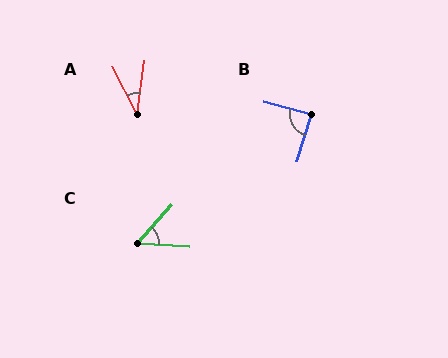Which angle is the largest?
B, at approximately 89 degrees.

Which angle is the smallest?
A, at approximately 35 degrees.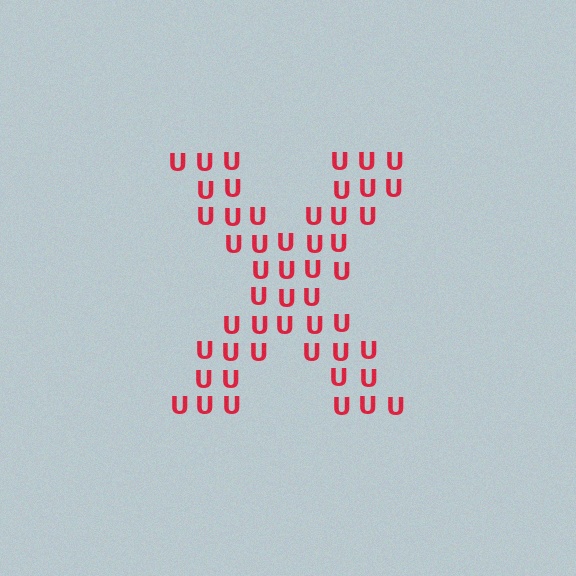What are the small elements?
The small elements are letter U's.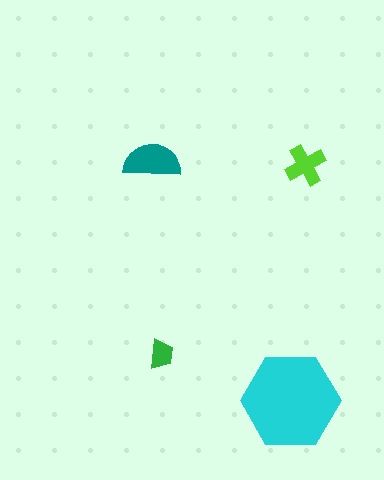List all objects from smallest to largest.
The green trapezoid, the lime cross, the teal semicircle, the cyan hexagon.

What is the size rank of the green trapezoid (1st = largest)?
4th.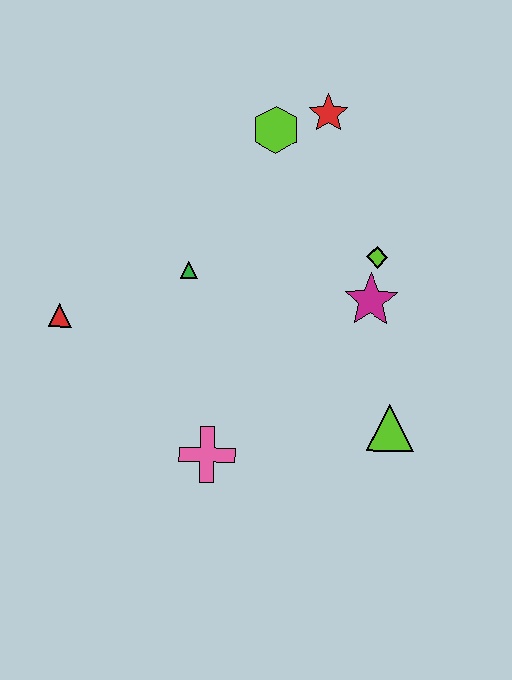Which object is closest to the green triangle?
The red triangle is closest to the green triangle.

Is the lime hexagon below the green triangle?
No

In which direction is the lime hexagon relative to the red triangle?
The lime hexagon is to the right of the red triangle.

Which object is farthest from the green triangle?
The lime triangle is farthest from the green triangle.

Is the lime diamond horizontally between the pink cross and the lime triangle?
Yes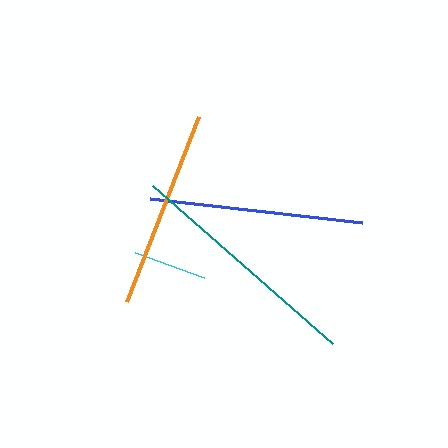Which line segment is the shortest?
The cyan line is the shortest at approximately 73 pixels.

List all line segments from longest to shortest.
From longest to shortest: teal, blue, orange, cyan.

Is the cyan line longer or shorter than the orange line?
The orange line is longer than the cyan line.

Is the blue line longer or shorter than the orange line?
The blue line is longer than the orange line.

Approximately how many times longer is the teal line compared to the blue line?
The teal line is approximately 1.1 times the length of the blue line.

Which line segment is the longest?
The teal line is the longest at approximately 239 pixels.